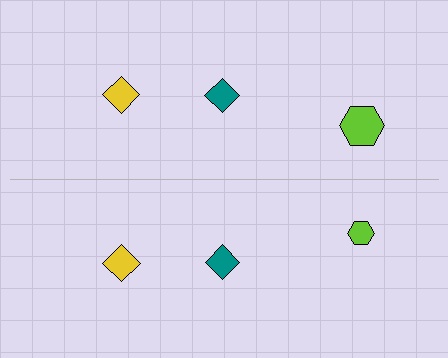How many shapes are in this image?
There are 6 shapes in this image.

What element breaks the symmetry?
The lime hexagon on the bottom side has a different size than its mirror counterpart.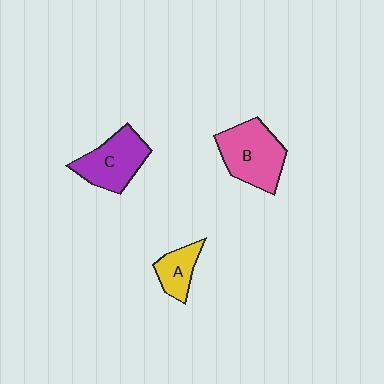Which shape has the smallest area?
Shape A (yellow).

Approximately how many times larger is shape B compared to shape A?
Approximately 2.0 times.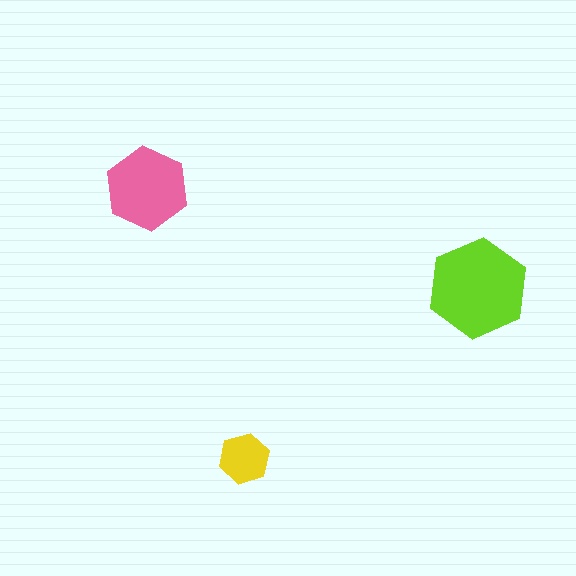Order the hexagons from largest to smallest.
the lime one, the pink one, the yellow one.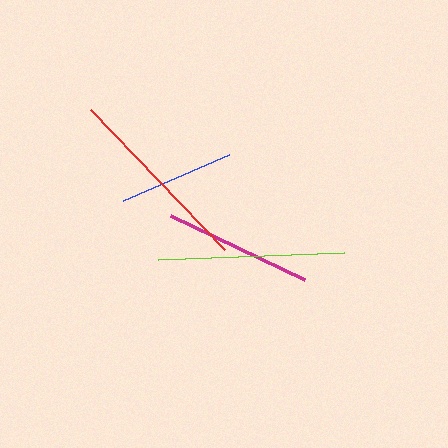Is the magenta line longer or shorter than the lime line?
The lime line is longer than the magenta line.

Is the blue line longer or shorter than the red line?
The red line is longer than the blue line.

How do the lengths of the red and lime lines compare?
The red and lime lines are approximately the same length.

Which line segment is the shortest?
The blue line is the shortest at approximately 116 pixels.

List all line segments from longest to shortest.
From longest to shortest: red, lime, magenta, blue.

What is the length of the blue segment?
The blue segment is approximately 116 pixels long.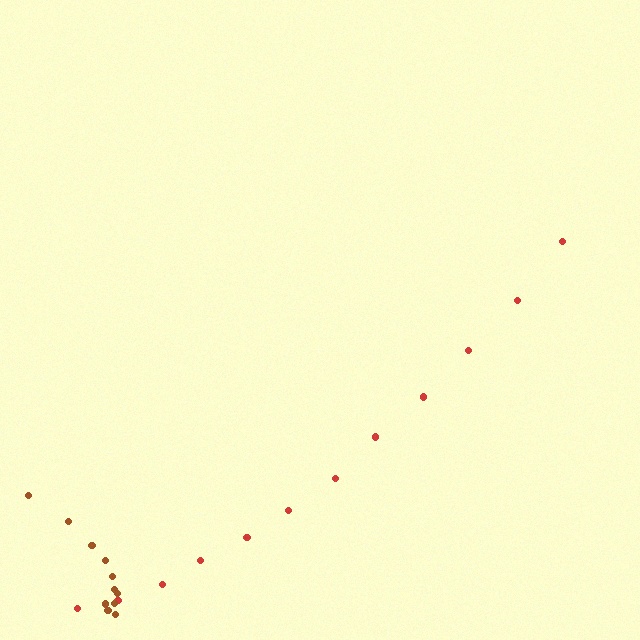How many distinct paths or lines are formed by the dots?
There are 2 distinct paths.